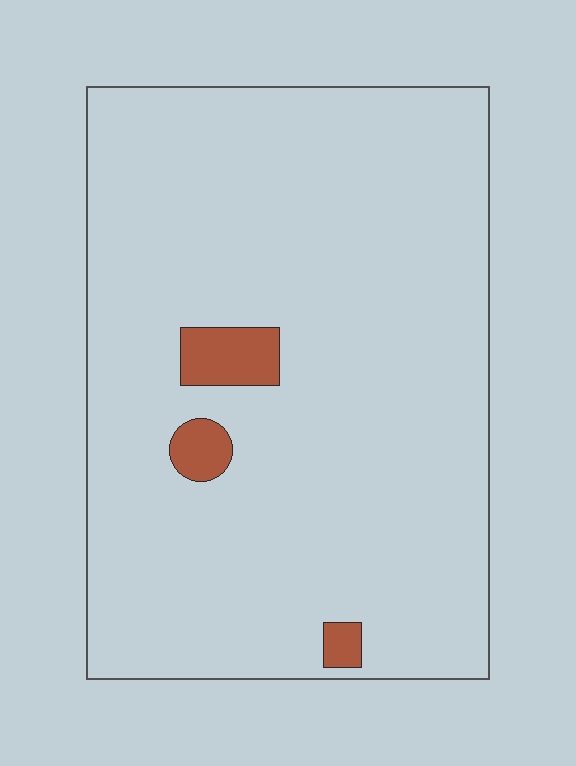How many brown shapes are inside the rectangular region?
3.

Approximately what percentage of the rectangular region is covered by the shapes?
Approximately 5%.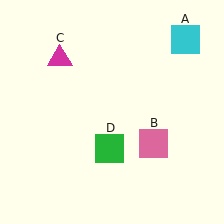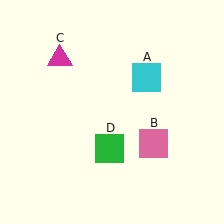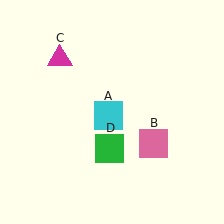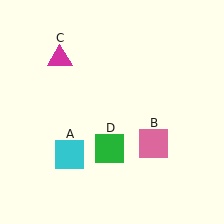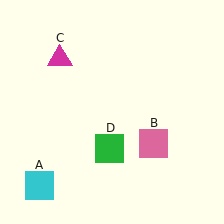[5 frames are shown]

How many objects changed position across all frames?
1 object changed position: cyan square (object A).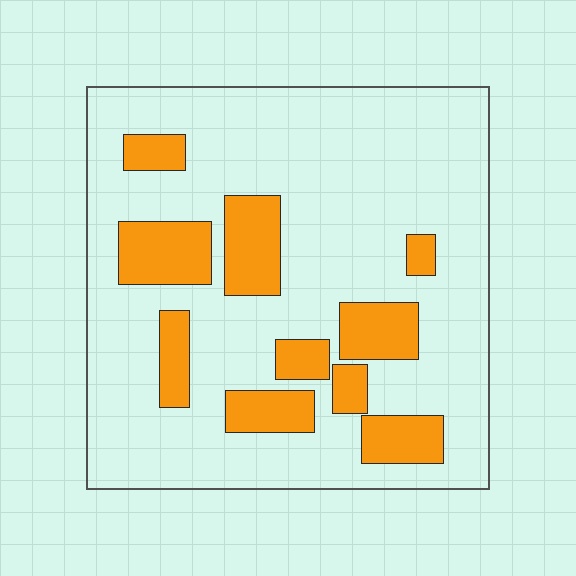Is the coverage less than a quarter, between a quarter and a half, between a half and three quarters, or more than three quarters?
Less than a quarter.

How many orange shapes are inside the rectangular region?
10.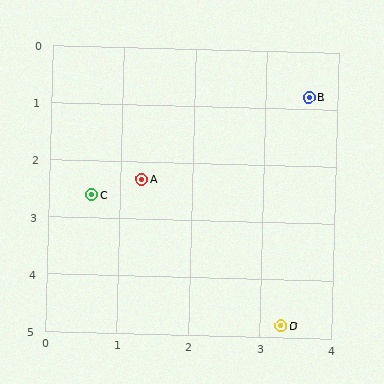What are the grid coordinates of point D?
Point D is at approximately (3.3, 4.8).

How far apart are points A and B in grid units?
Points A and B are about 2.7 grid units apart.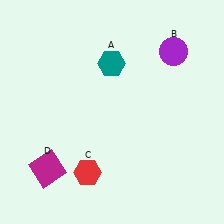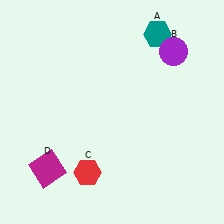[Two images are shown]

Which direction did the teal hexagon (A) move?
The teal hexagon (A) moved right.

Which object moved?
The teal hexagon (A) moved right.